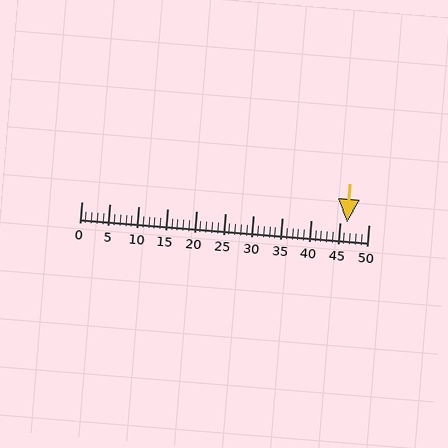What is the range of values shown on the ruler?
The ruler shows values from 0 to 50.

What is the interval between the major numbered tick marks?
The major tick marks are spaced 5 units apart.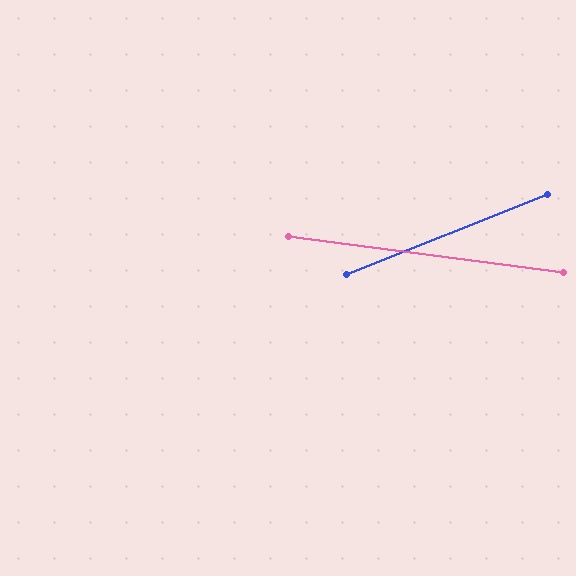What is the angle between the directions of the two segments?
Approximately 29 degrees.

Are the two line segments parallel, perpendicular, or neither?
Neither parallel nor perpendicular — they differ by about 29°.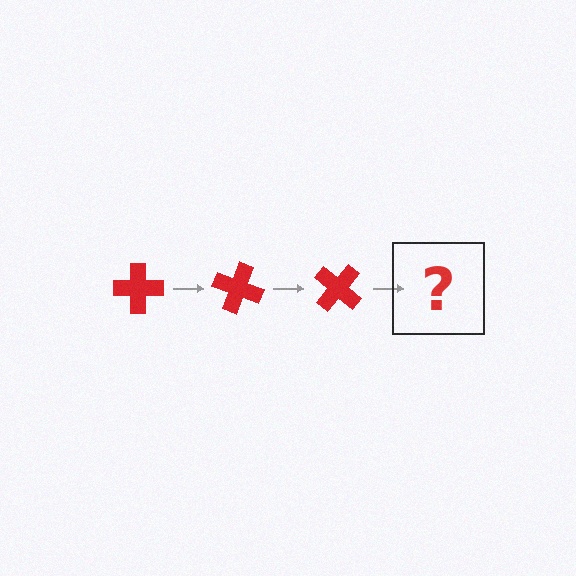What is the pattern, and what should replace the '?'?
The pattern is that the cross rotates 20 degrees each step. The '?' should be a red cross rotated 60 degrees.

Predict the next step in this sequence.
The next step is a red cross rotated 60 degrees.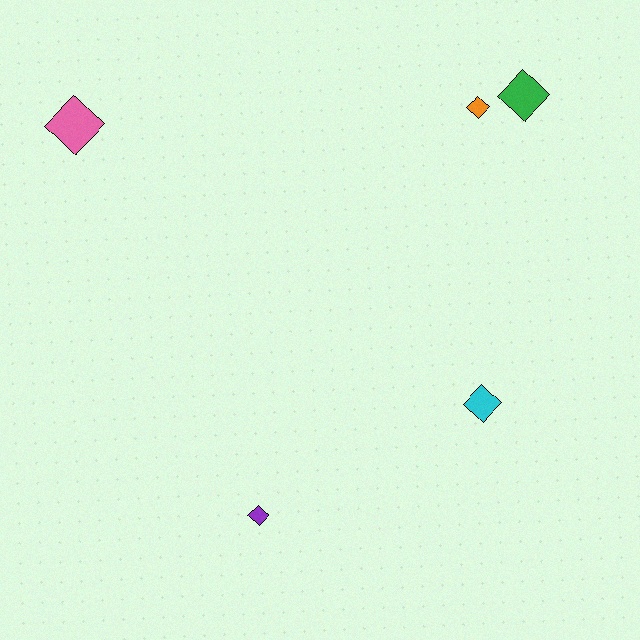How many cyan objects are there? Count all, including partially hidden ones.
There is 1 cyan object.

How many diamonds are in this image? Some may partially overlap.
There are 5 diamonds.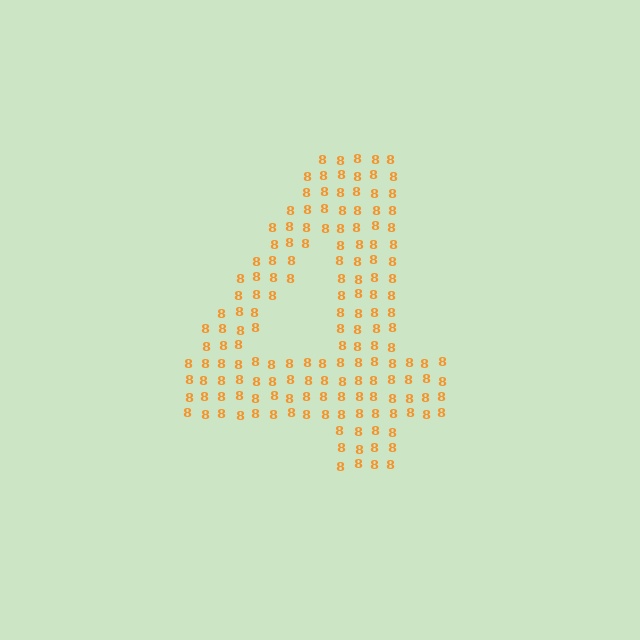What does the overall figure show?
The overall figure shows the digit 4.